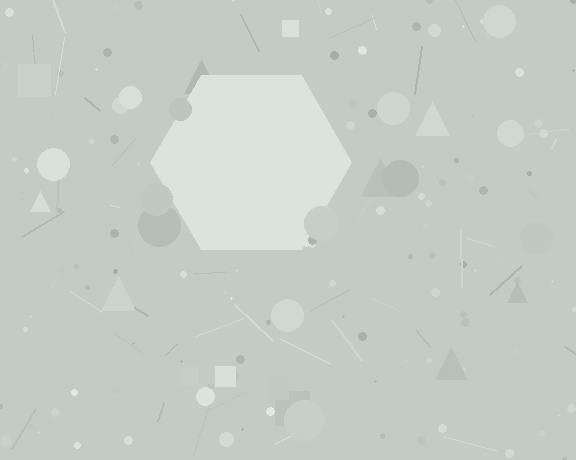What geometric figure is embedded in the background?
A hexagon is embedded in the background.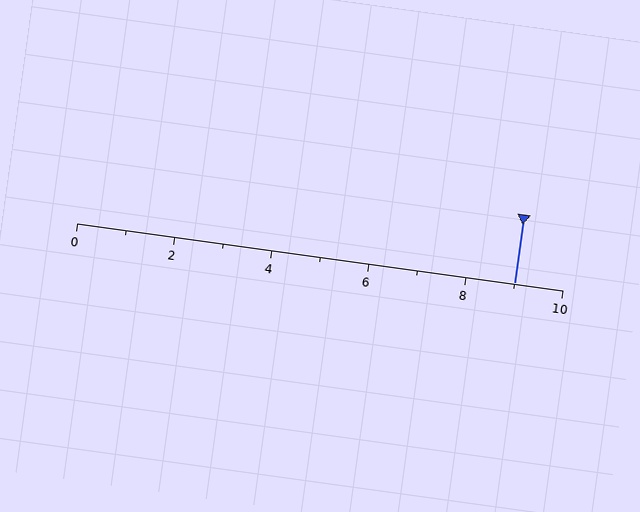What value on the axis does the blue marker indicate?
The marker indicates approximately 9.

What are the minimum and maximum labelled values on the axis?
The axis runs from 0 to 10.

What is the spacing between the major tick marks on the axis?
The major ticks are spaced 2 apart.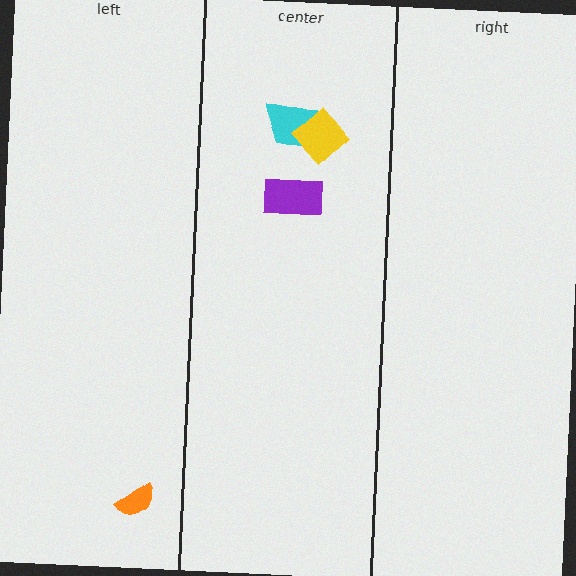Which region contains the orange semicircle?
The left region.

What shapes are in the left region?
The orange semicircle.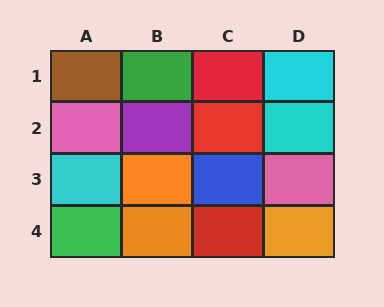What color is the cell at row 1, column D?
Cyan.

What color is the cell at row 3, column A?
Cyan.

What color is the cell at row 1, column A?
Brown.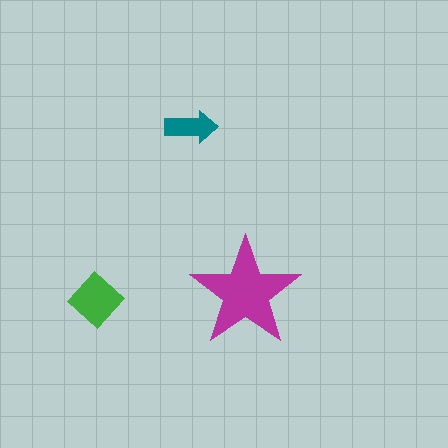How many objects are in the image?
There are 3 objects in the image.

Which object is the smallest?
The teal arrow.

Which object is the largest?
The magenta star.